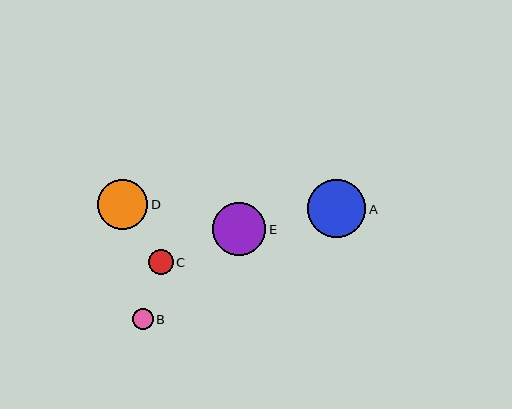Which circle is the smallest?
Circle B is the smallest with a size of approximately 21 pixels.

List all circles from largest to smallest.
From largest to smallest: A, E, D, C, B.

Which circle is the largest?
Circle A is the largest with a size of approximately 58 pixels.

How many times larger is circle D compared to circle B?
Circle D is approximately 2.4 times the size of circle B.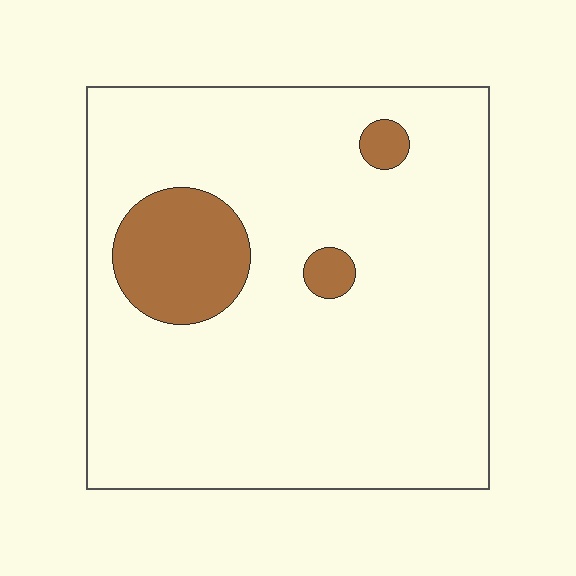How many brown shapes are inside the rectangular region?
3.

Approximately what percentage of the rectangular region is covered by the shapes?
Approximately 10%.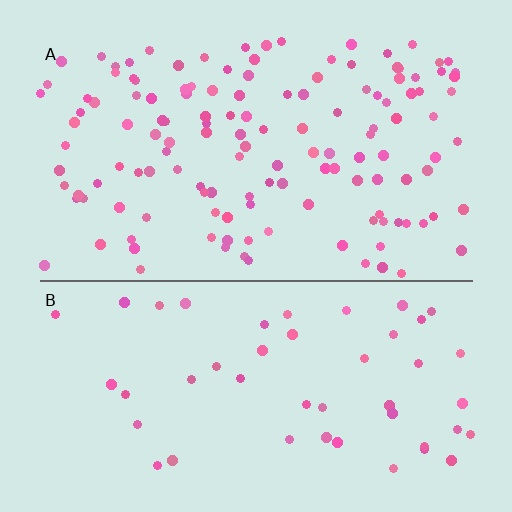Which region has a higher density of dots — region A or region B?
A (the top).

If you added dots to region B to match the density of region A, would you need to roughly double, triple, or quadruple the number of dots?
Approximately triple.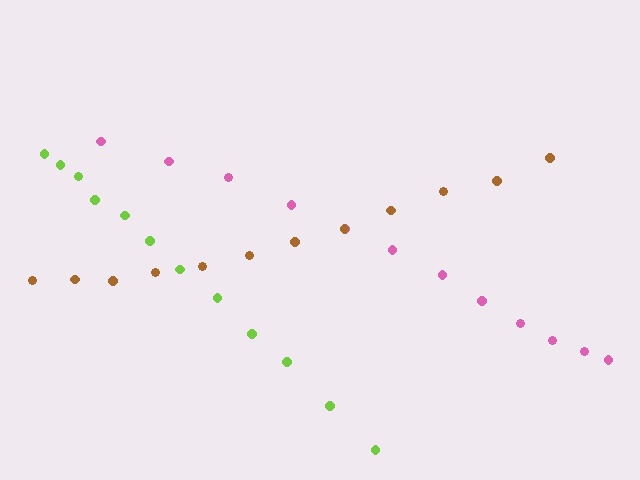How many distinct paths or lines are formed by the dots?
There are 3 distinct paths.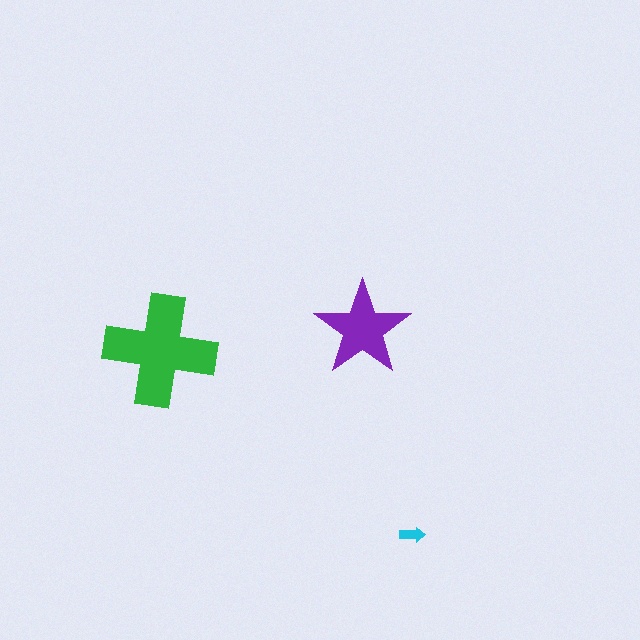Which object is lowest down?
The cyan arrow is bottommost.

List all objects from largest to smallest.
The green cross, the purple star, the cyan arrow.